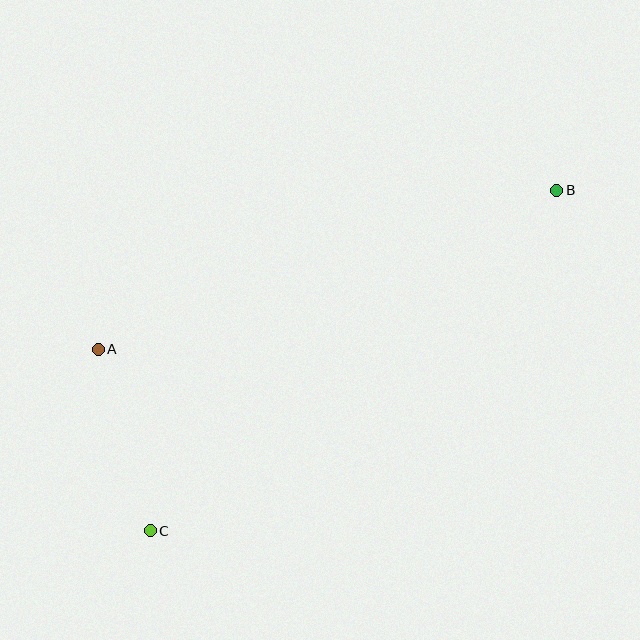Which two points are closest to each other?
Points A and C are closest to each other.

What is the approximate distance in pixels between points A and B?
The distance between A and B is approximately 485 pixels.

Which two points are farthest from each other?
Points B and C are farthest from each other.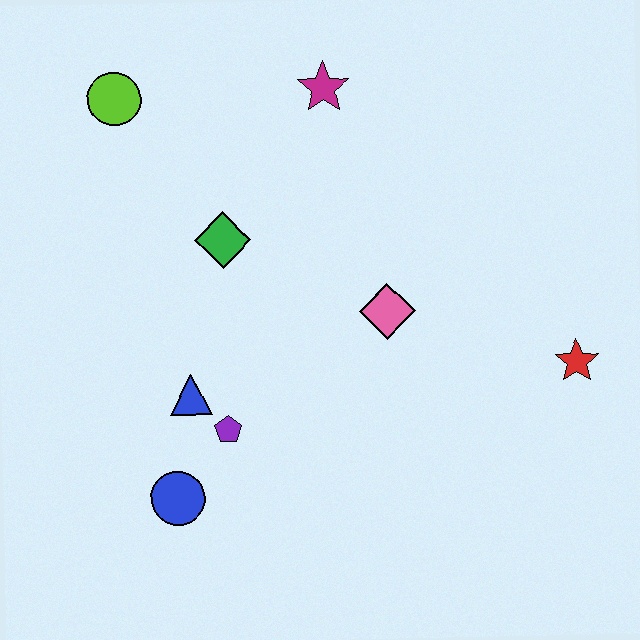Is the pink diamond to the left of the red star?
Yes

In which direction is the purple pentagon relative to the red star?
The purple pentagon is to the left of the red star.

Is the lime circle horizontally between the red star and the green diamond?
No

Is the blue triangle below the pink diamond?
Yes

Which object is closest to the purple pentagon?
The blue triangle is closest to the purple pentagon.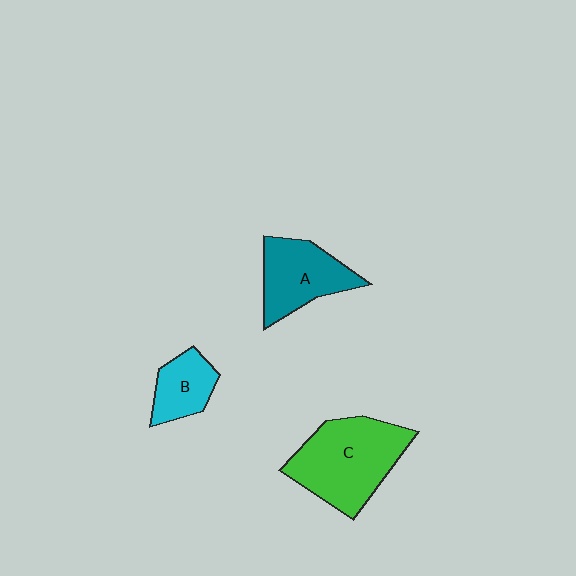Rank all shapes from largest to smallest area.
From largest to smallest: C (green), A (teal), B (cyan).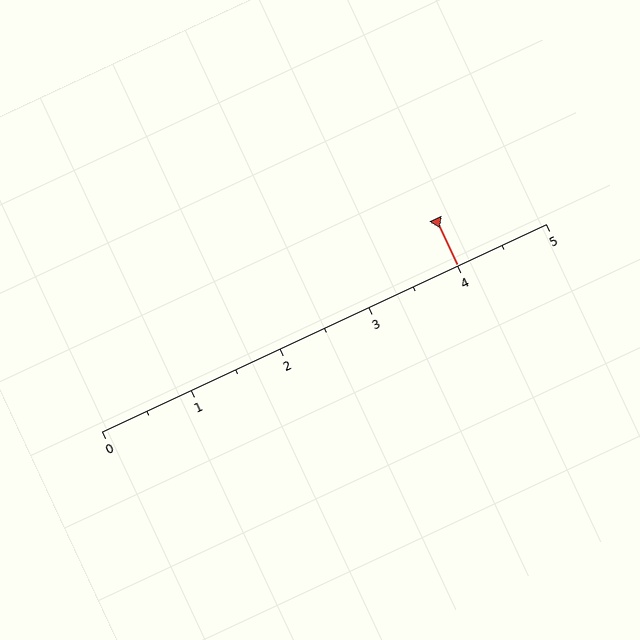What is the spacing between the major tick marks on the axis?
The major ticks are spaced 1 apart.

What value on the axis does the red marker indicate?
The marker indicates approximately 4.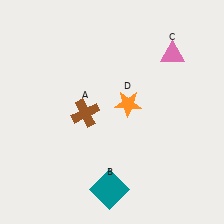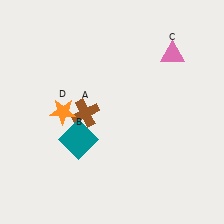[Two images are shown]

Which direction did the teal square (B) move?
The teal square (B) moved up.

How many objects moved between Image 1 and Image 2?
2 objects moved between the two images.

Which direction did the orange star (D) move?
The orange star (D) moved left.